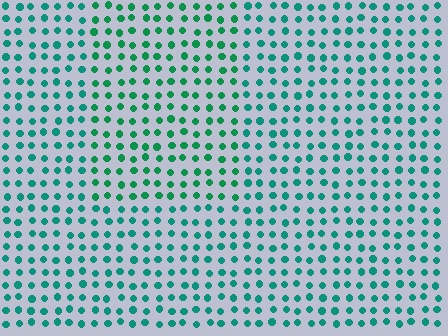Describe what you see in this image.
The image is filled with small teal elements in a uniform arrangement. A rectangle-shaped region is visible where the elements are tinted to a slightly different hue, forming a subtle color boundary.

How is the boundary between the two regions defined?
The boundary is defined purely by a slight shift in hue (about 22 degrees). Spacing, size, and orientation are identical on both sides.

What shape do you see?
I see a rectangle.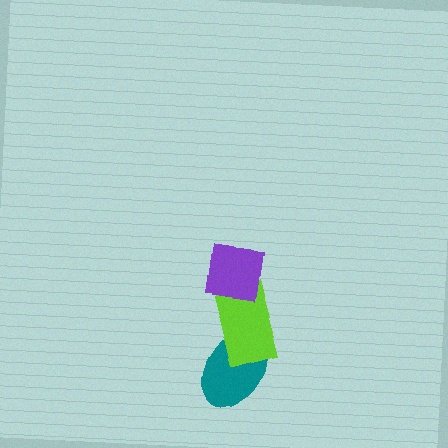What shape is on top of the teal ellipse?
The lime rectangle is on top of the teal ellipse.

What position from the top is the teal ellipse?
The teal ellipse is 3rd from the top.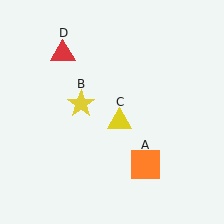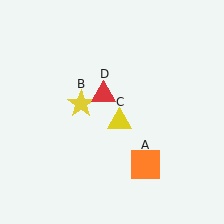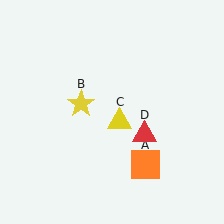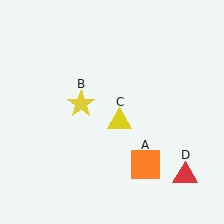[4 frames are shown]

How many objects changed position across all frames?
1 object changed position: red triangle (object D).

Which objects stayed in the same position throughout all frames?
Orange square (object A) and yellow star (object B) and yellow triangle (object C) remained stationary.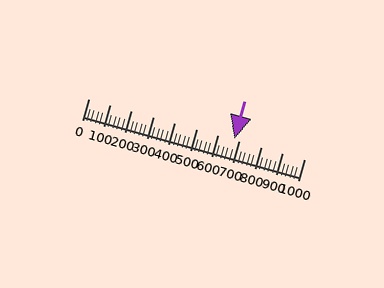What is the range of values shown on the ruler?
The ruler shows values from 0 to 1000.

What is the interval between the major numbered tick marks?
The major tick marks are spaced 100 units apart.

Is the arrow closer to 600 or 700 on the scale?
The arrow is closer to 700.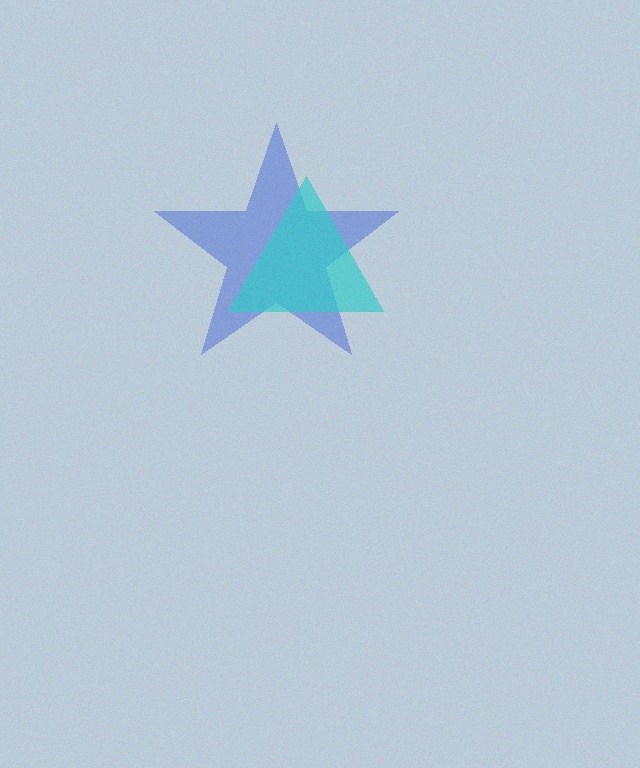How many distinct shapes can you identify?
There are 2 distinct shapes: a blue star, a cyan triangle.